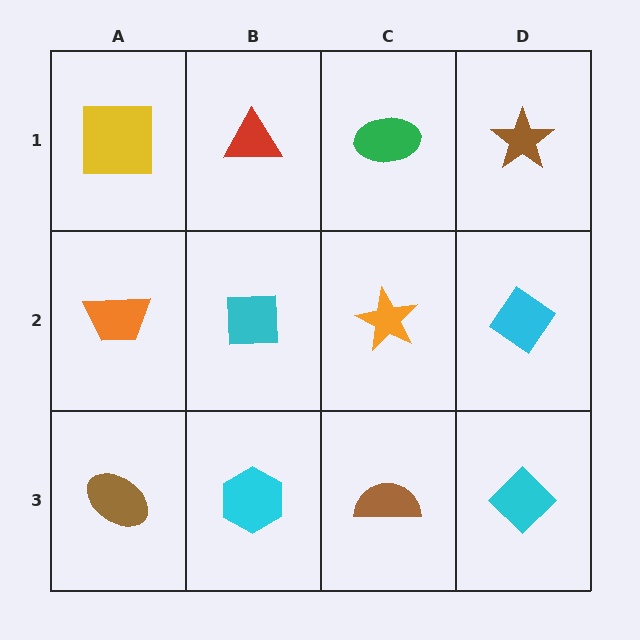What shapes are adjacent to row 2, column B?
A red triangle (row 1, column B), a cyan hexagon (row 3, column B), an orange trapezoid (row 2, column A), an orange star (row 2, column C).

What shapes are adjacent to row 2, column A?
A yellow square (row 1, column A), a brown ellipse (row 3, column A), a cyan square (row 2, column B).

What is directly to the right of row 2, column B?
An orange star.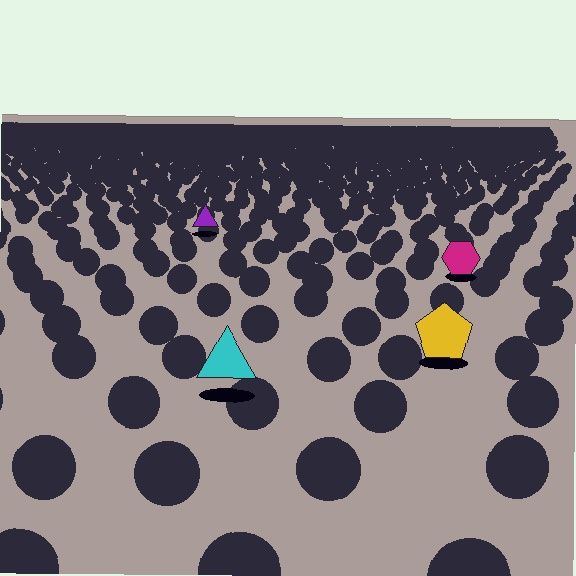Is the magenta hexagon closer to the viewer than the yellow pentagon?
No. The yellow pentagon is closer — you can tell from the texture gradient: the ground texture is coarser near it.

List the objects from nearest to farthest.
From nearest to farthest: the cyan triangle, the yellow pentagon, the magenta hexagon, the purple triangle.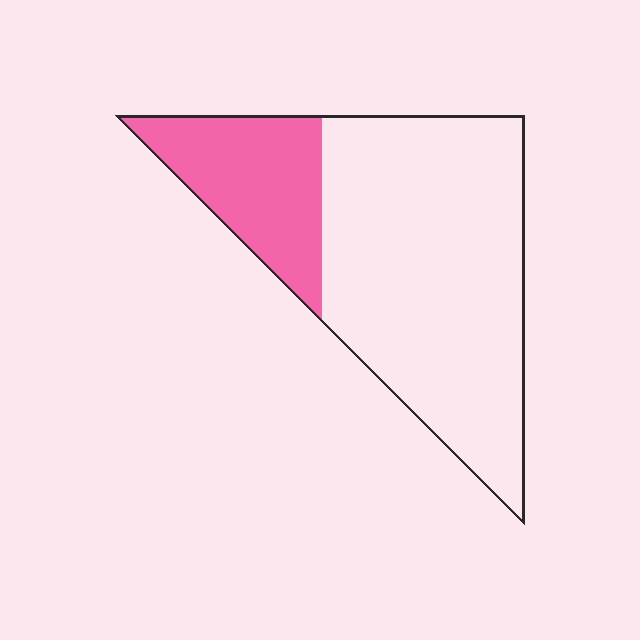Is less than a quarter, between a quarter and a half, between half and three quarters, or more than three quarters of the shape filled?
Between a quarter and a half.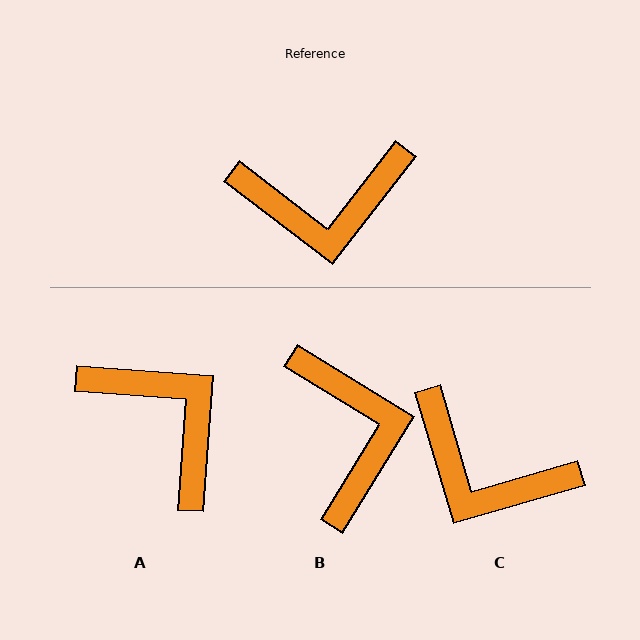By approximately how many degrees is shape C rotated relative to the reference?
Approximately 36 degrees clockwise.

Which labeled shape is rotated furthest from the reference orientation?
A, about 124 degrees away.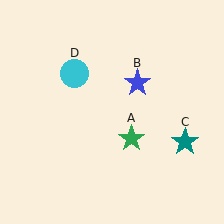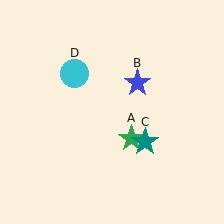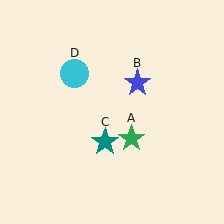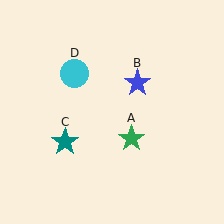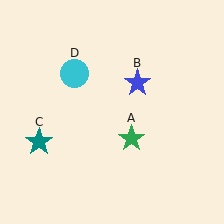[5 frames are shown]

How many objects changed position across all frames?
1 object changed position: teal star (object C).